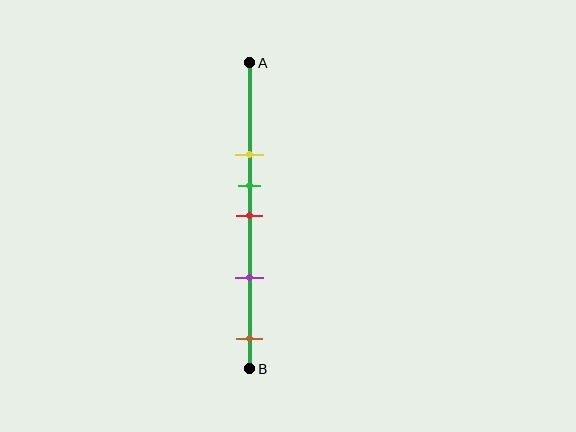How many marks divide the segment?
There are 5 marks dividing the segment.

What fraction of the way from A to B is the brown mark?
The brown mark is approximately 90% (0.9) of the way from A to B.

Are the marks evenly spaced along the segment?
No, the marks are not evenly spaced.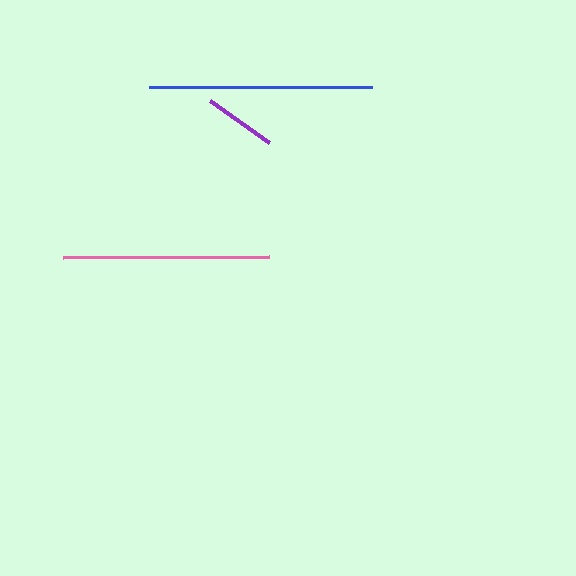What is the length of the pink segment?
The pink segment is approximately 205 pixels long.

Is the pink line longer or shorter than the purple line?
The pink line is longer than the purple line.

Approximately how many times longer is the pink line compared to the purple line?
The pink line is approximately 2.8 times the length of the purple line.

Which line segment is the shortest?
The purple line is the shortest at approximately 73 pixels.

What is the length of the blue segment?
The blue segment is approximately 222 pixels long.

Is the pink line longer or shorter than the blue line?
The blue line is longer than the pink line.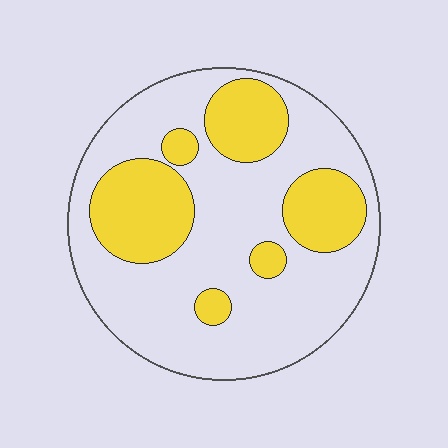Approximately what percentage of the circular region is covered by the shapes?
Approximately 30%.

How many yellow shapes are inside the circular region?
6.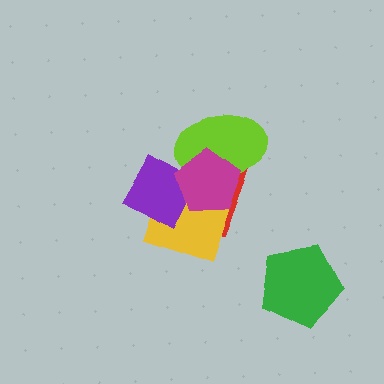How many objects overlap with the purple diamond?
4 objects overlap with the purple diamond.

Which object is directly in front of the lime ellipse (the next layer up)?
The purple diamond is directly in front of the lime ellipse.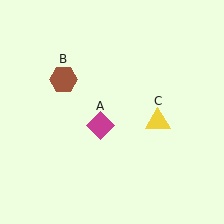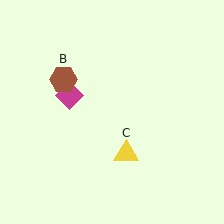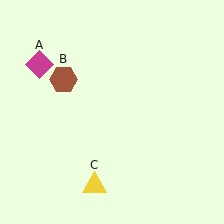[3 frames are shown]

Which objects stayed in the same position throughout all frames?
Brown hexagon (object B) remained stationary.